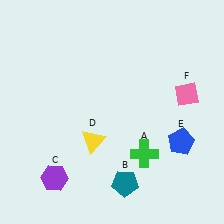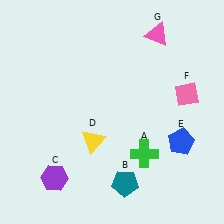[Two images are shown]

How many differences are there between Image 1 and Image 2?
There is 1 difference between the two images.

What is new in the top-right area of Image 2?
A pink triangle (G) was added in the top-right area of Image 2.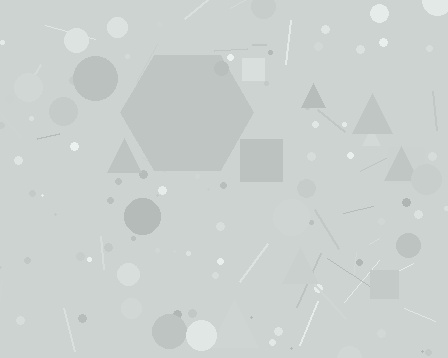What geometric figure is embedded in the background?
A hexagon is embedded in the background.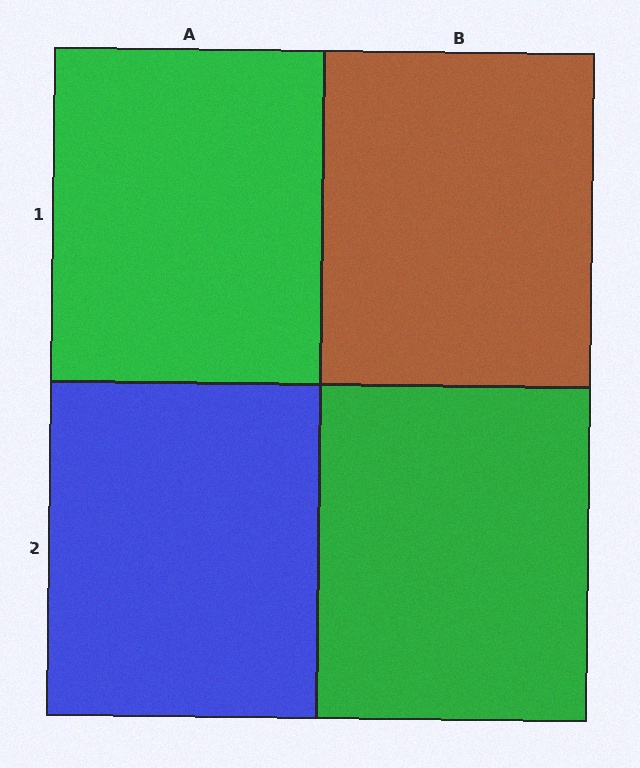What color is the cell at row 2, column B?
Green.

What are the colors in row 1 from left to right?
Green, brown.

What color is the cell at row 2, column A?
Blue.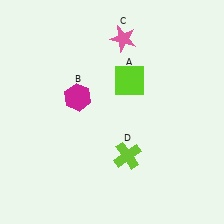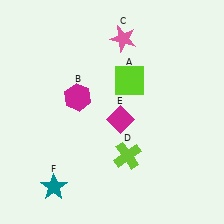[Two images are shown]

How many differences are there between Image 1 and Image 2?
There are 2 differences between the two images.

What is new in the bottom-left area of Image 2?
A teal star (F) was added in the bottom-left area of Image 2.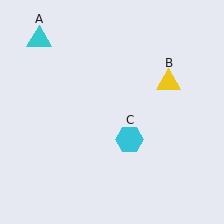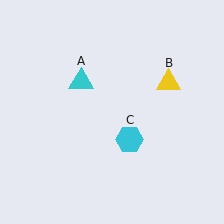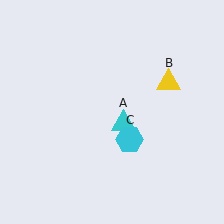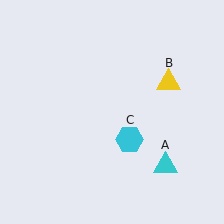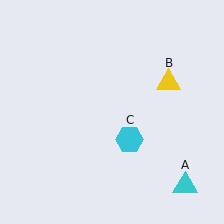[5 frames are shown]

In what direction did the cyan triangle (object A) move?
The cyan triangle (object A) moved down and to the right.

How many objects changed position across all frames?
1 object changed position: cyan triangle (object A).